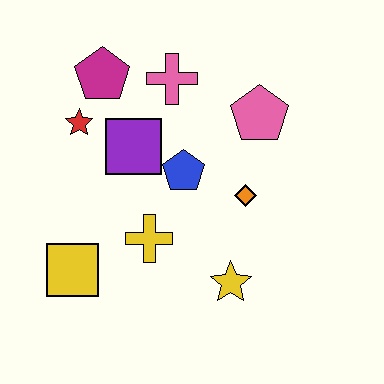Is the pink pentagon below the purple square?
No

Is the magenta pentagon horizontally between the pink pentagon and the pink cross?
No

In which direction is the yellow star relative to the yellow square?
The yellow star is to the right of the yellow square.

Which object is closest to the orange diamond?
The blue pentagon is closest to the orange diamond.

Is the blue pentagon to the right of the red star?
Yes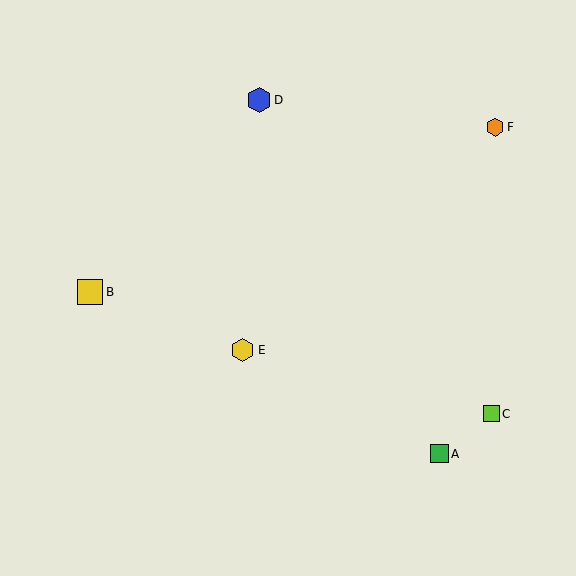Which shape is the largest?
The yellow square (labeled B) is the largest.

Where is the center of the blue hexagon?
The center of the blue hexagon is at (259, 100).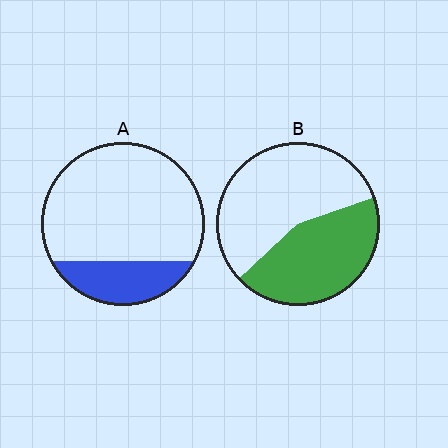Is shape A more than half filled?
No.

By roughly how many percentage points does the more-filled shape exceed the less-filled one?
By roughly 20 percentage points (B over A).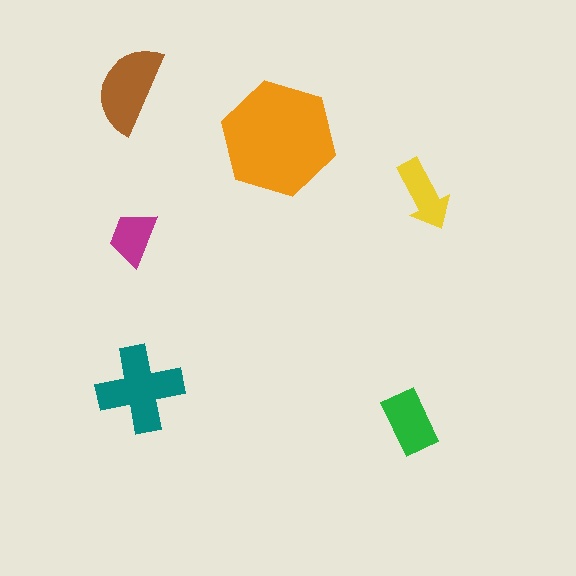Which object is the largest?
The orange hexagon.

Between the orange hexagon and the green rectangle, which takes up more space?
The orange hexagon.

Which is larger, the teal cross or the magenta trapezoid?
The teal cross.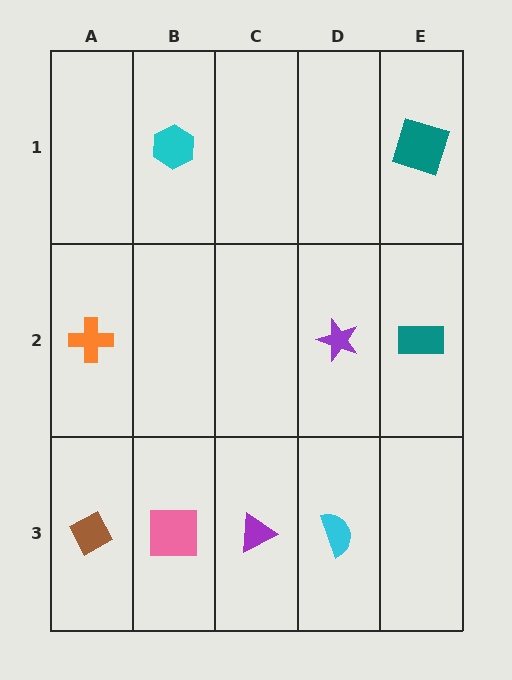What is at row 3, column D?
A cyan semicircle.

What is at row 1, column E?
A teal square.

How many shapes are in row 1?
2 shapes.